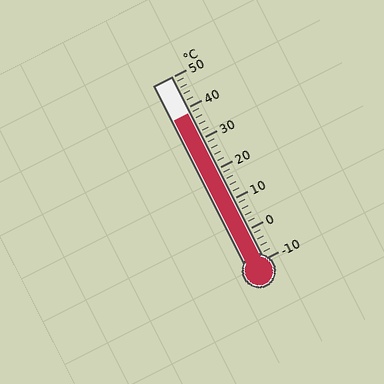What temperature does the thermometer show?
The thermometer shows approximately 38°C.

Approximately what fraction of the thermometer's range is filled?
The thermometer is filled to approximately 80% of its range.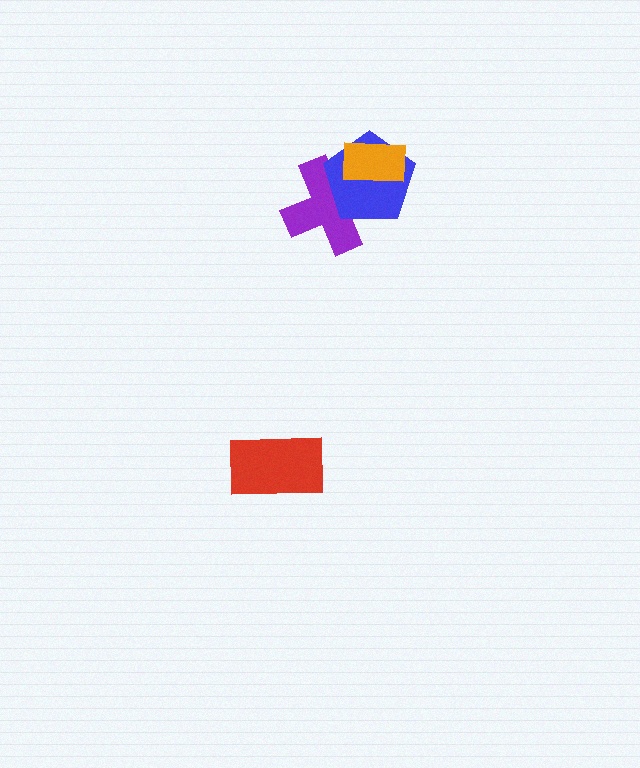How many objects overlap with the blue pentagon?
2 objects overlap with the blue pentagon.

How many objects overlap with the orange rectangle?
2 objects overlap with the orange rectangle.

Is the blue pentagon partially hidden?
Yes, it is partially covered by another shape.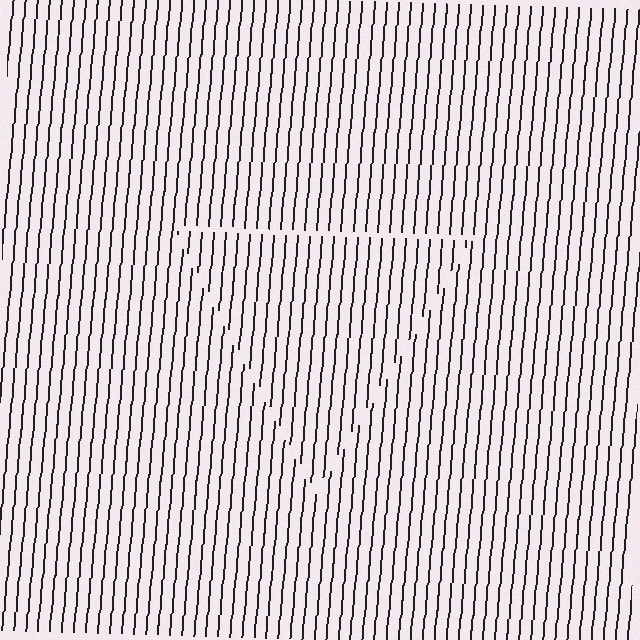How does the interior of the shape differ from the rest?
The interior of the shape contains the same grating, shifted by half a period — the contour is defined by the phase discontinuity where line-ends from the inner and outer gratings abut.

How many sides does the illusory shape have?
3 sides — the line-ends trace a triangle.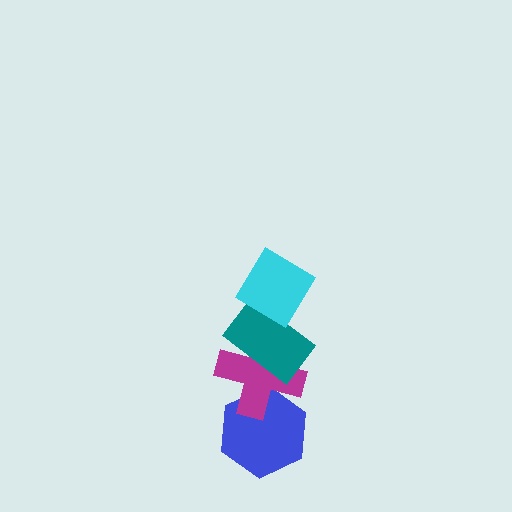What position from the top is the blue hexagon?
The blue hexagon is 4th from the top.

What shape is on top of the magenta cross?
The teal rectangle is on top of the magenta cross.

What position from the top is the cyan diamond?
The cyan diamond is 1st from the top.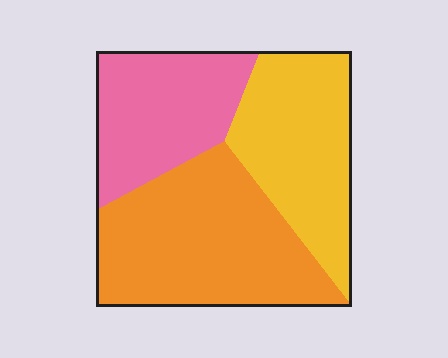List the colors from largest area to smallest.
From largest to smallest: orange, yellow, pink.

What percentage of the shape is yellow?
Yellow covers about 30% of the shape.